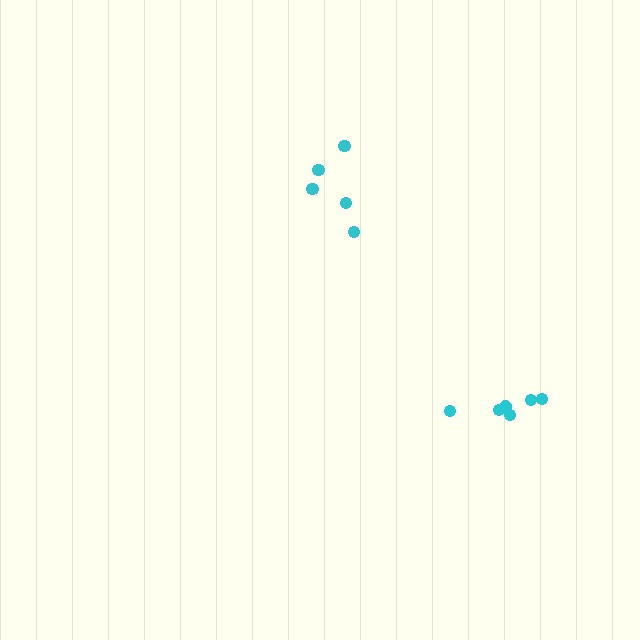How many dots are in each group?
Group 1: 5 dots, Group 2: 6 dots (11 total).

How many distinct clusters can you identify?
There are 2 distinct clusters.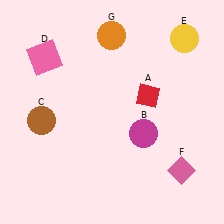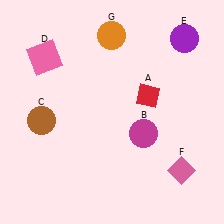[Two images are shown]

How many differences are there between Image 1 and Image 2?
There is 1 difference between the two images.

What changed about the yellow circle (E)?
In Image 1, E is yellow. In Image 2, it changed to purple.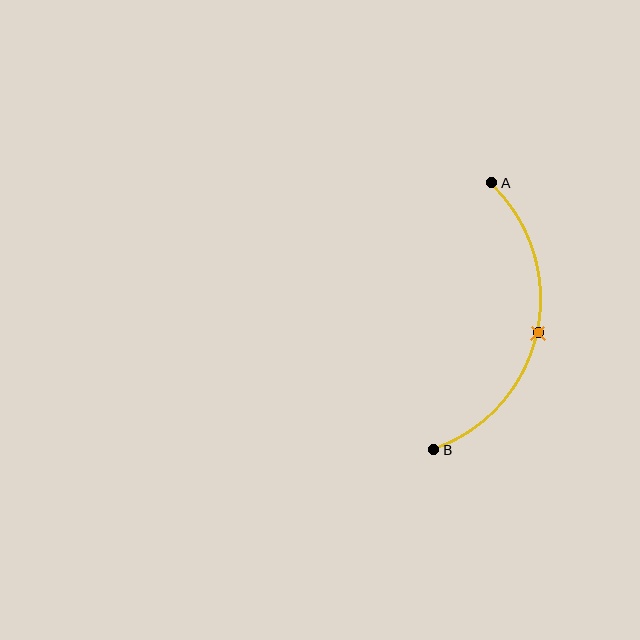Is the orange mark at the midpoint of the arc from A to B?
Yes. The orange mark lies on the arc at equal arc-length from both A and B — it is the arc midpoint.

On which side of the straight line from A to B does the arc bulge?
The arc bulges to the right of the straight line connecting A and B.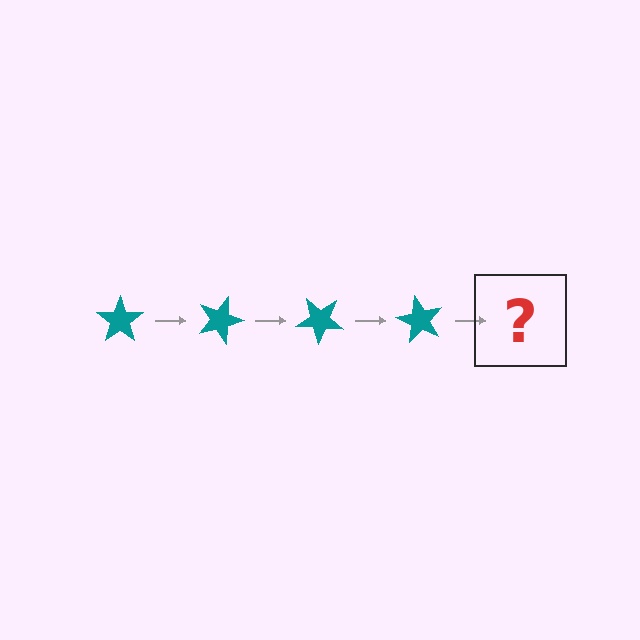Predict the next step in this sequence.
The next step is a teal star rotated 80 degrees.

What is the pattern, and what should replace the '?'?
The pattern is that the star rotates 20 degrees each step. The '?' should be a teal star rotated 80 degrees.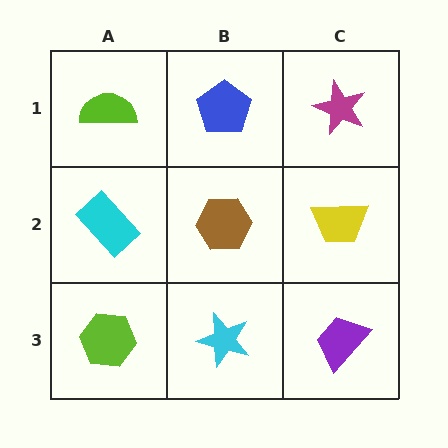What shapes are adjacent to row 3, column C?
A yellow trapezoid (row 2, column C), a cyan star (row 3, column B).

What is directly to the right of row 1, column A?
A blue pentagon.